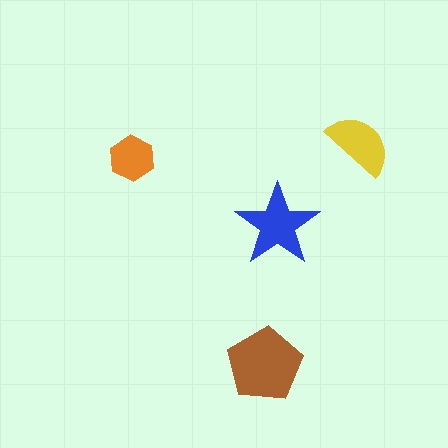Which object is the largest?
The brown pentagon.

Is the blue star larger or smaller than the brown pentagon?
Smaller.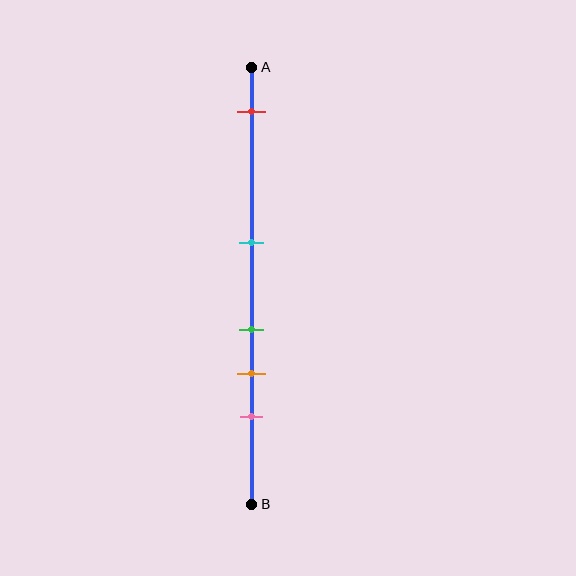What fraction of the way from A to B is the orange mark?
The orange mark is approximately 70% (0.7) of the way from A to B.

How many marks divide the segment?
There are 5 marks dividing the segment.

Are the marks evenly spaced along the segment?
No, the marks are not evenly spaced.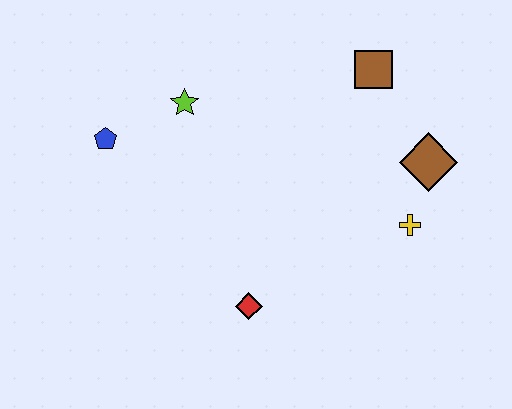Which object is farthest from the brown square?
The blue pentagon is farthest from the brown square.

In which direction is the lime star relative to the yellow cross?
The lime star is to the left of the yellow cross.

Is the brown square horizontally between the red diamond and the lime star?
No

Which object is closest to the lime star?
The blue pentagon is closest to the lime star.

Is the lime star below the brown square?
Yes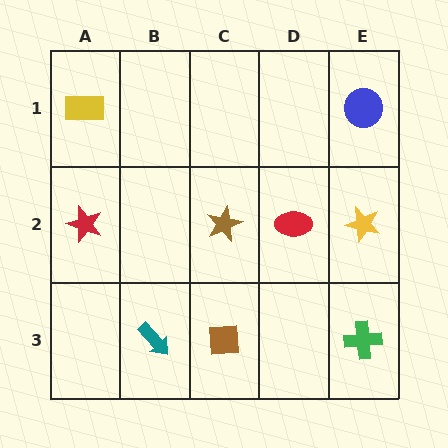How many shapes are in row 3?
3 shapes.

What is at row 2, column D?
A red ellipse.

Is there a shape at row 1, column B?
No, that cell is empty.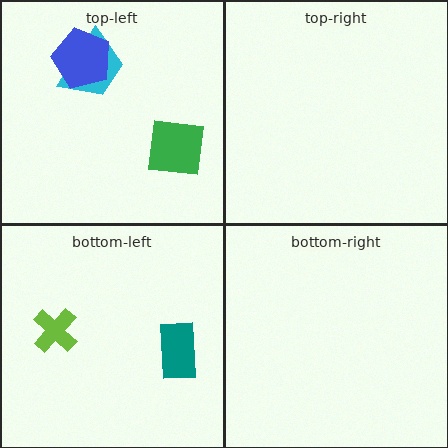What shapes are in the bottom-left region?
The lime cross, the teal rectangle.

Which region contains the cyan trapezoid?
The top-left region.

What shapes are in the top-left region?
The cyan trapezoid, the blue pentagon, the green square.